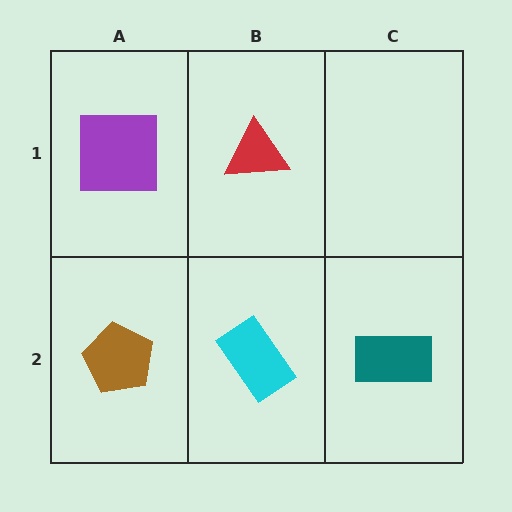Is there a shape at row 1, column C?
No, that cell is empty.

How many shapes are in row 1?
2 shapes.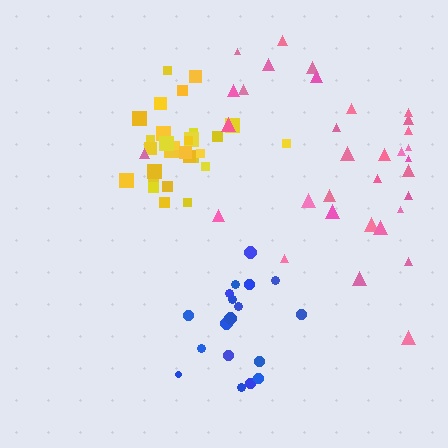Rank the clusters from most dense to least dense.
yellow, blue, pink.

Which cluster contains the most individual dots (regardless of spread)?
Pink (35).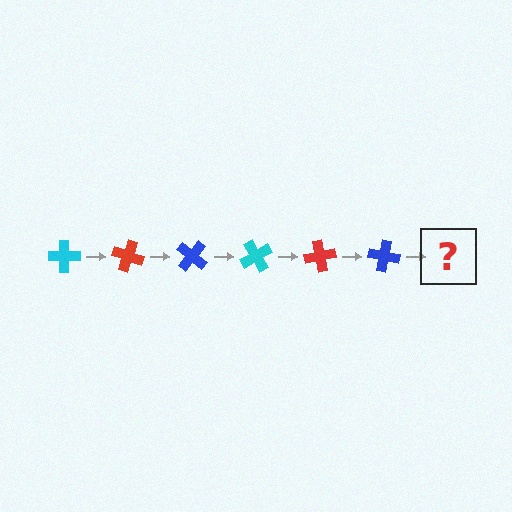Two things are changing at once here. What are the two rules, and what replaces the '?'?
The two rules are that it rotates 20 degrees each step and the color cycles through cyan, red, and blue. The '?' should be a cyan cross, rotated 120 degrees from the start.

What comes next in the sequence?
The next element should be a cyan cross, rotated 120 degrees from the start.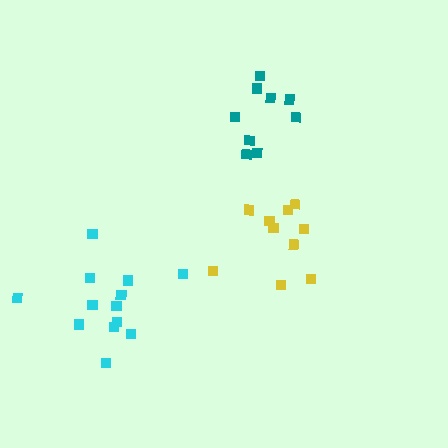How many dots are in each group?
Group 1: 13 dots, Group 2: 10 dots, Group 3: 9 dots (32 total).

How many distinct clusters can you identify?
There are 3 distinct clusters.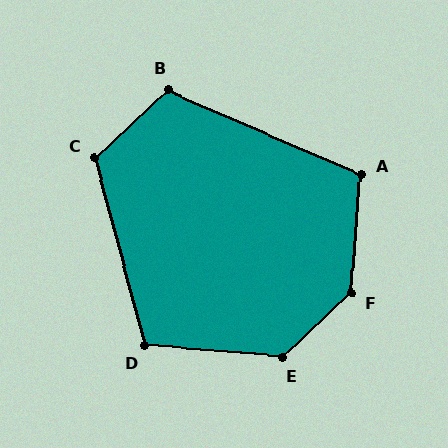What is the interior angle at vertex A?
Approximately 110 degrees (obtuse).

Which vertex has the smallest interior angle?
D, at approximately 109 degrees.